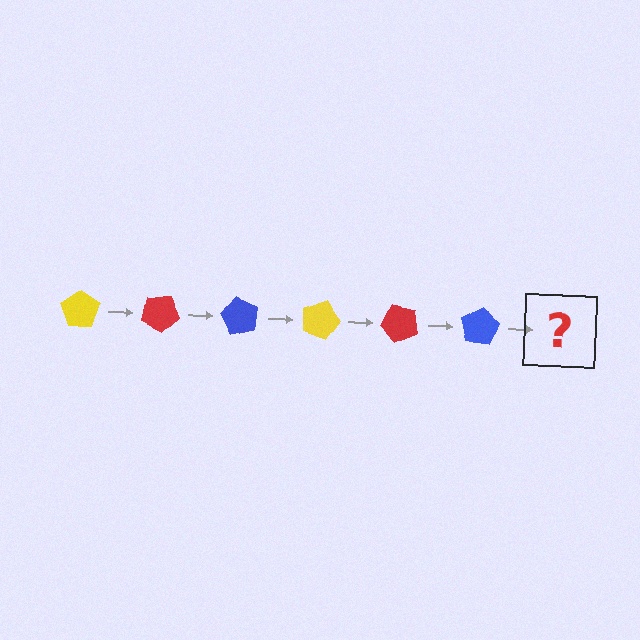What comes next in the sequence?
The next element should be a yellow pentagon, rotated 180 degrees from the start.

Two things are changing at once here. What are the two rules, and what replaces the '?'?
The two rules are that it rotates 30 degrees each step and the color cycles through yellow, red, and blue. The '?' should be a yellow pentagon, rotated 180 degrees from the start.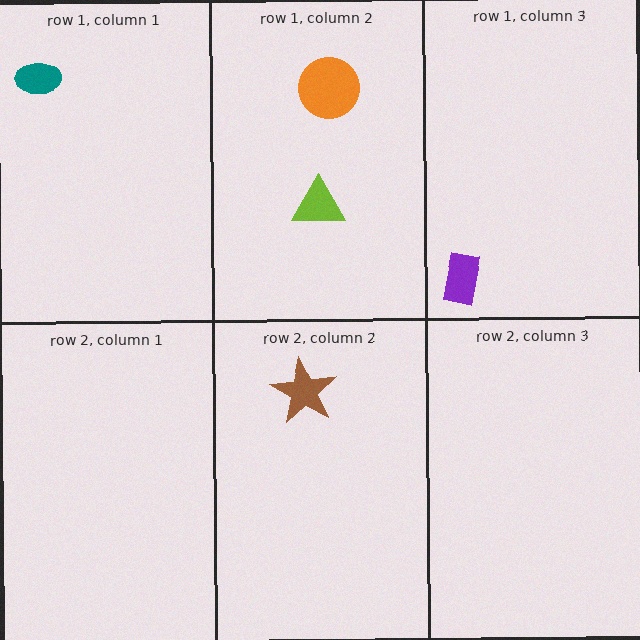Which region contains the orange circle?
The row 1, column 2 region.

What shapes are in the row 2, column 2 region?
The brown star.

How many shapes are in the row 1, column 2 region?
2.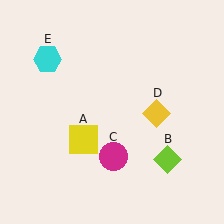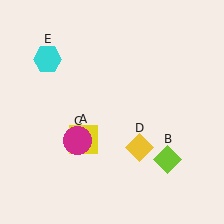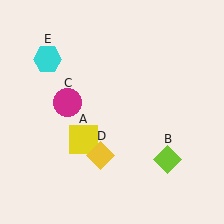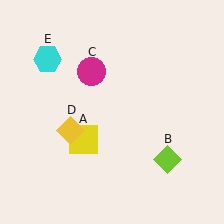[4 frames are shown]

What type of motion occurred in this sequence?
The magenta circle (object C), yellow diamond (object D) rotated clockwise around the center of the scene.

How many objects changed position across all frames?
2 objects changed position: magenta circle (object C), yellow diamond (object D).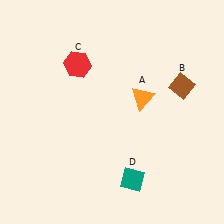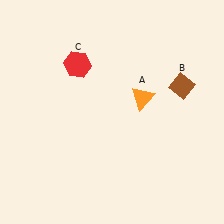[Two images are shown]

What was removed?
The teal diamond (D) was removed in Image 2.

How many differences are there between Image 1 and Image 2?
There is 1 difference between the two images.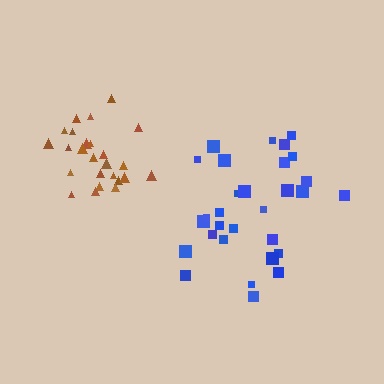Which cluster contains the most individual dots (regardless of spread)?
Blue (30).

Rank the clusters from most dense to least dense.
brown, blue.